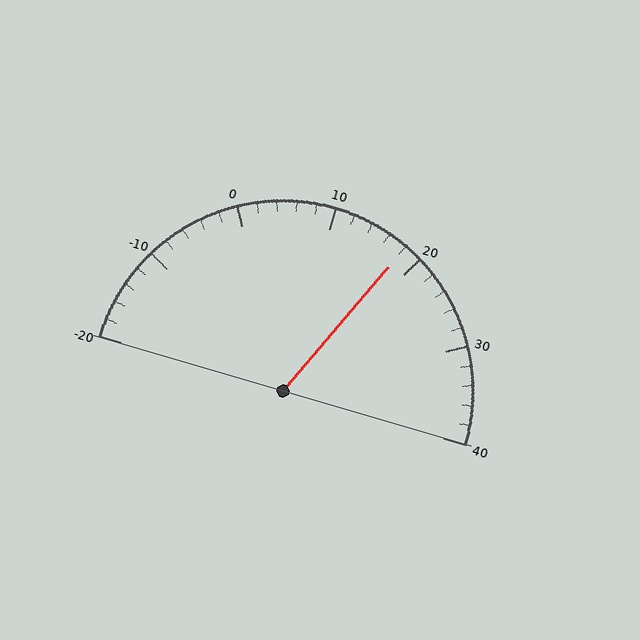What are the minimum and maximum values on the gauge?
The gauge ranges from -20 to 40.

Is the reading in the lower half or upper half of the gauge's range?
The reading is in the upper half of the range (-20 to 40).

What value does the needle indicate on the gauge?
The needle indicates approximately 18.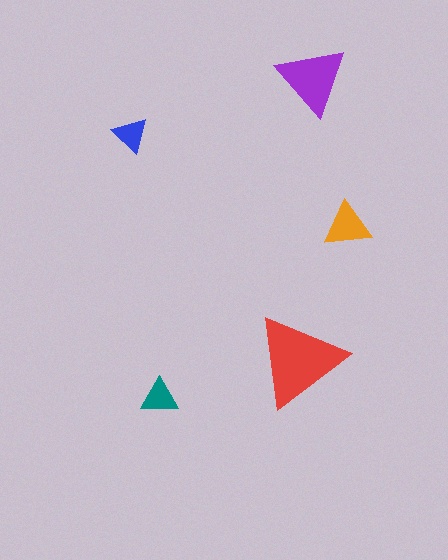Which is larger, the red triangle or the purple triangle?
The red one.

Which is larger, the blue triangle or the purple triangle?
The purple one.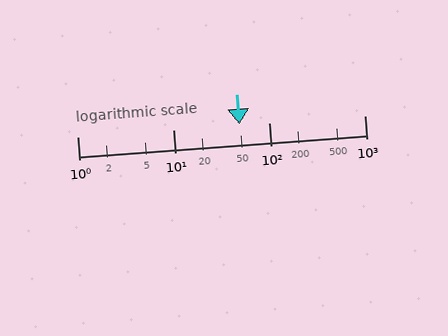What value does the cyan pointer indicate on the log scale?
The pointer indicates approximately 49.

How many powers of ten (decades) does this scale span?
The scale spans 3 decades, from 1 to 1000.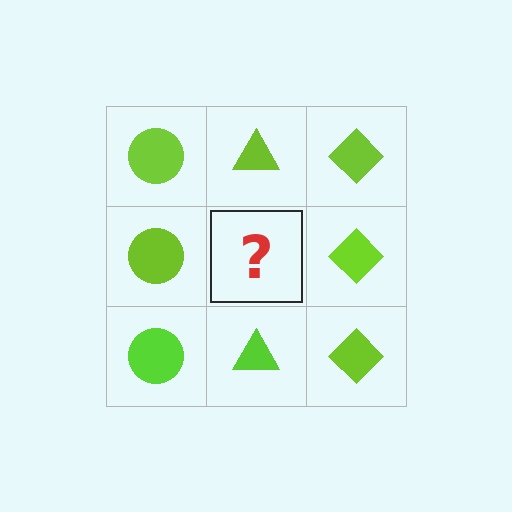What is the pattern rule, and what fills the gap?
The rule is that each column has a consistent shape. The gap should be filled with a lime triangle.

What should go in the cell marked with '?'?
The missing cell should contain a lime triangle.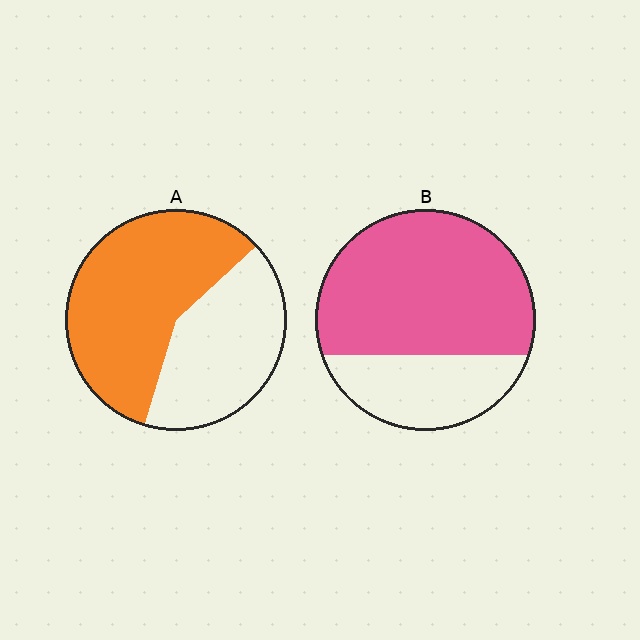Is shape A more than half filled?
Yes.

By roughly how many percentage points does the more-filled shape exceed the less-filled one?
By roughly 10 percentage points (B over A).